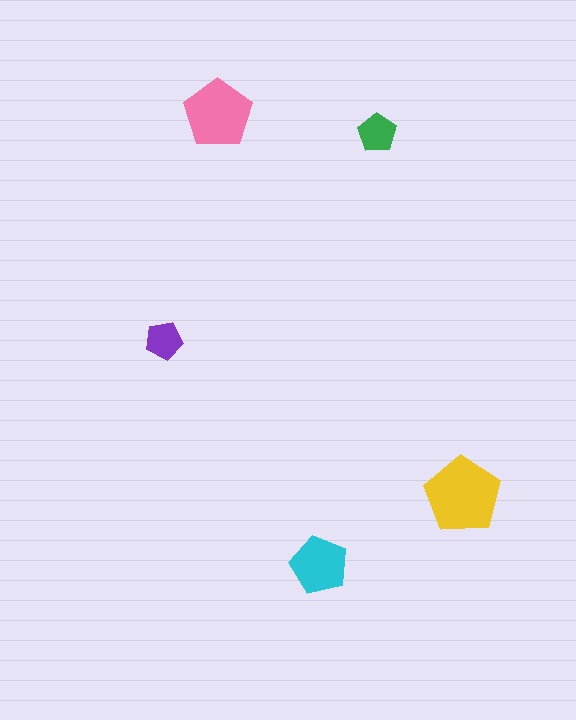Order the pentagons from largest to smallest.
the yellow one, the pink one, the cyan one, the green one, the purple one.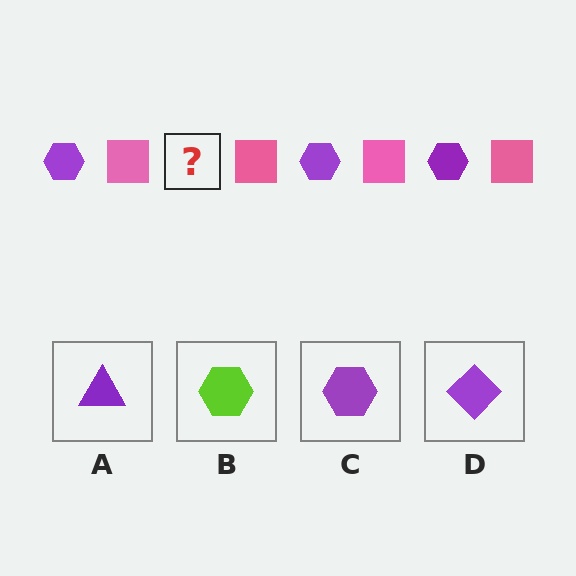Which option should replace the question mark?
Option C.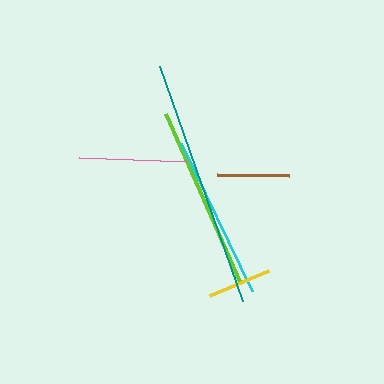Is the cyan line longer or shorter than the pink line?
The cyan line is longer than the pink line.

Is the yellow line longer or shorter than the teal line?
The teal line is longer than the yellow line.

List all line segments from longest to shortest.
From longest to shortest: teal, lime, cyan, pink, brown, yellow.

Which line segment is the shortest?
The yellow line is the shortest at approximately 64 pixels.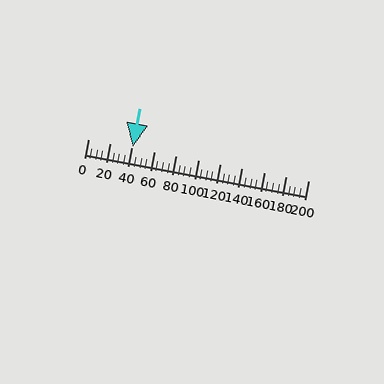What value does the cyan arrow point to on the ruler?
The cyan arrow points to approximately 40.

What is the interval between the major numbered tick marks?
The major tick marks are spaced 20 units apart.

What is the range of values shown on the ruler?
The ruler shows values from 0 to 200.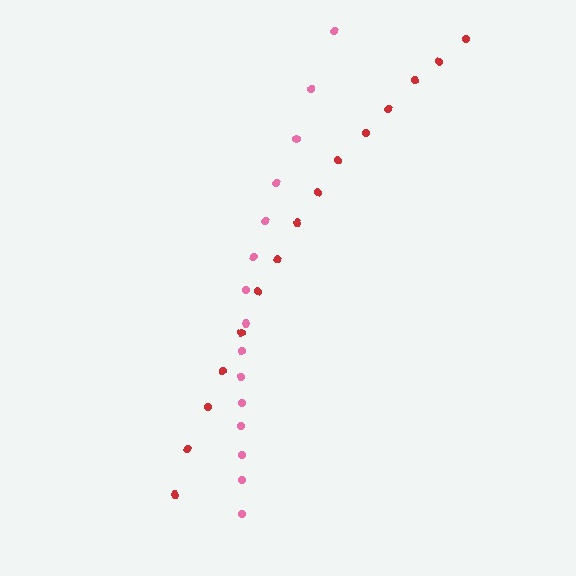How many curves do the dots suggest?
There are 2 distinct paths.